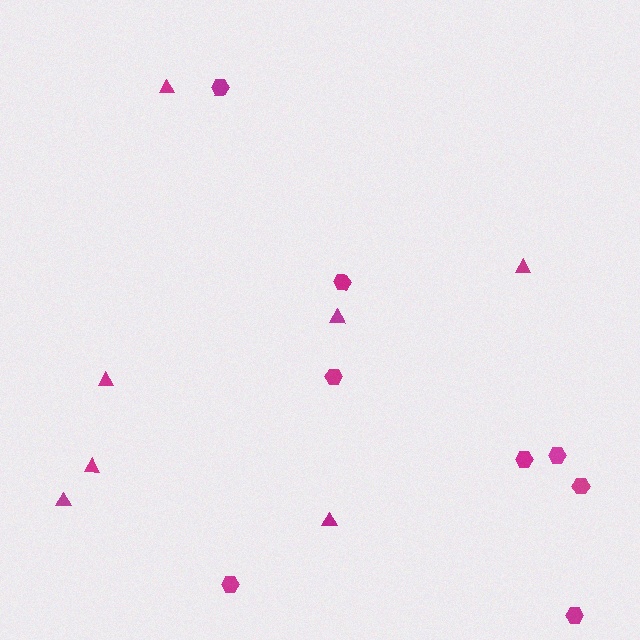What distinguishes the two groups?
There are 2 groups: one group of hexagons (8) and one group of triangles (7).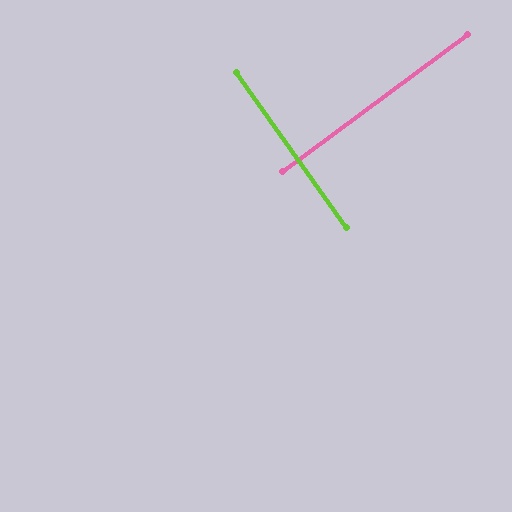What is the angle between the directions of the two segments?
Approximately 89 degrees.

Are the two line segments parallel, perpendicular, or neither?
Perpendicular — they meet at approximately 89°.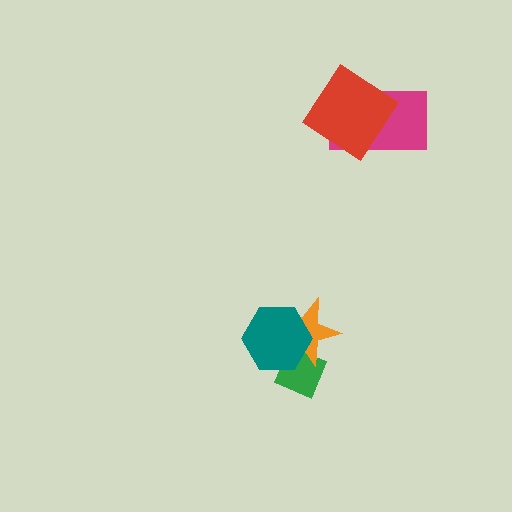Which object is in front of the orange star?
The teal hexagon is in front of the orange star.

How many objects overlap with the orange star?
2 objects overlap with the orange star.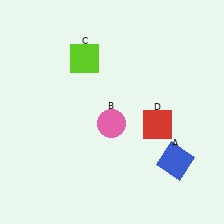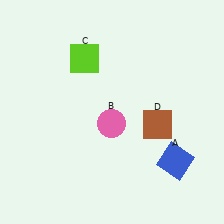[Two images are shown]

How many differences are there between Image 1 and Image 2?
There is 1 difference between the two images.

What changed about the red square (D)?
In Image 1, D is red. In Image 2, it changed to brown.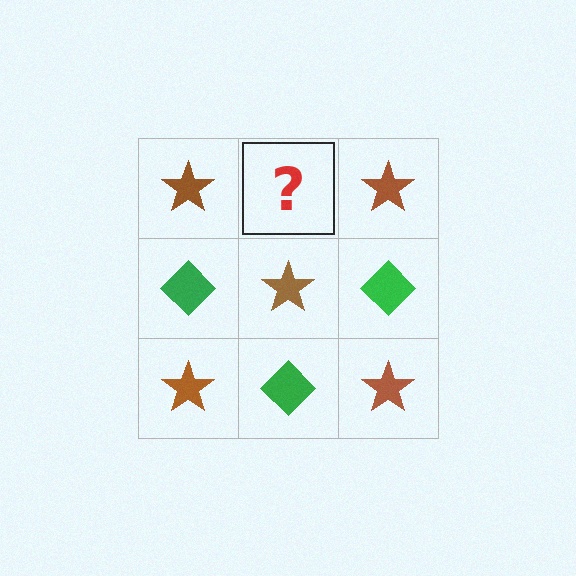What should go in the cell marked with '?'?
The missing cell should contain a green diamond.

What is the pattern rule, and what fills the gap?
The rule is that it alternates brown star and green diamond in a checkerboard pattern. The gap should be filled with a green diamond.